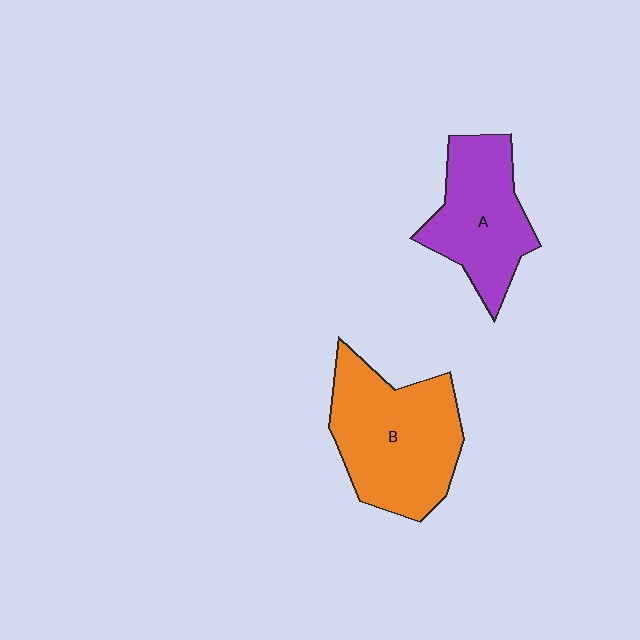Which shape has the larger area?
Shape B (orange).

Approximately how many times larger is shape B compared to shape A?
Approximately 1.3 times.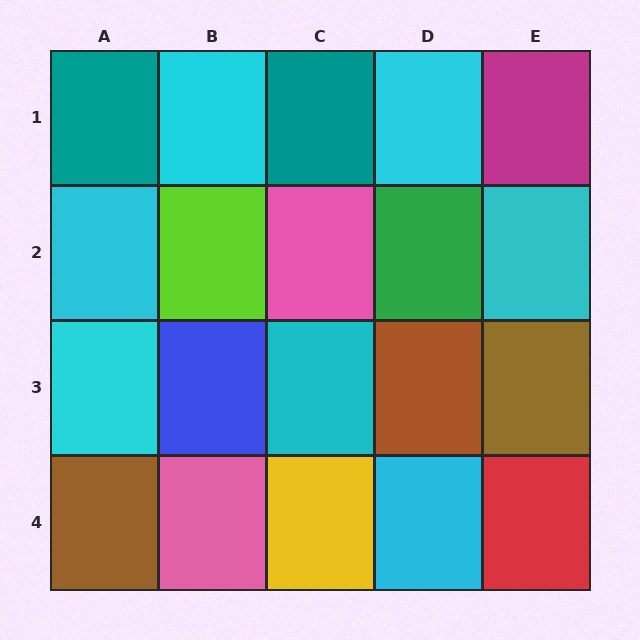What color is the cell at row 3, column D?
Brown.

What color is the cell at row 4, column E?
Red.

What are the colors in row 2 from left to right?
Cyan, lime, pink, green, cyan.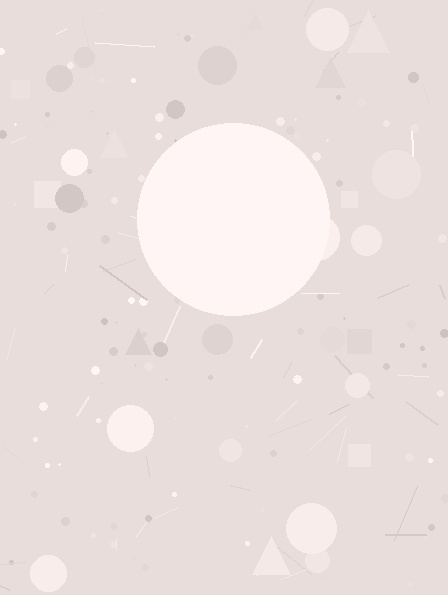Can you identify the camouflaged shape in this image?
The camouflaged shape is a circle.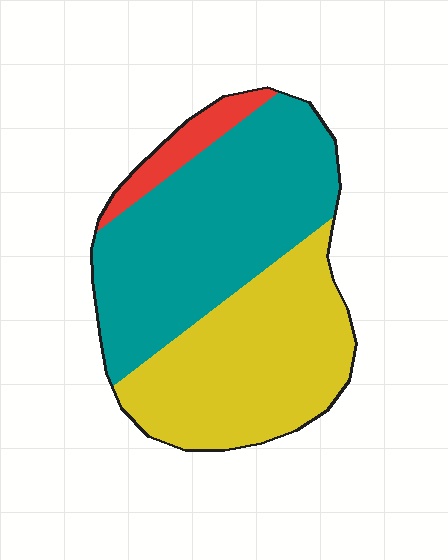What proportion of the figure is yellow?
Yellow takes up about two fifths (2/5) of the figure.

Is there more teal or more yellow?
Teal.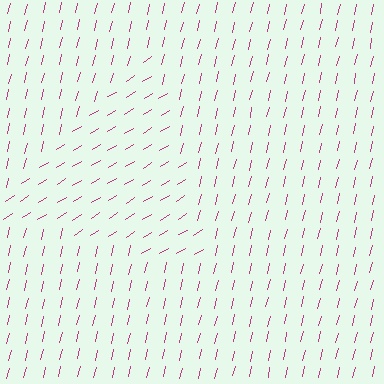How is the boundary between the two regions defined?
The boundary is defined purely by a change in line orientation (approximately 45 degrees difference). All lines are the same color and thickness.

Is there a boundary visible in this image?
Yes, there is a texture boundary formed by a change in line orientation.